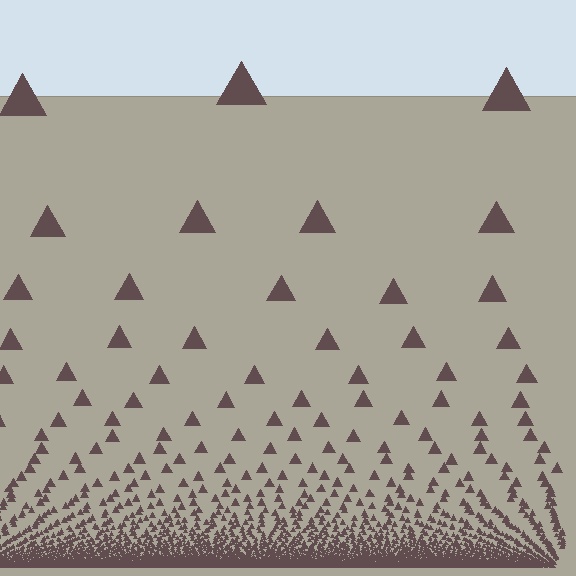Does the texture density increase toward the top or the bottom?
Density increases toward the bottom.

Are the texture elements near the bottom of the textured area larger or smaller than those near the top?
Smaller. The gradient is inverted — elements near the bottom are smaller and denser.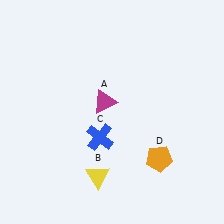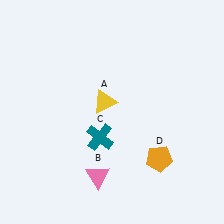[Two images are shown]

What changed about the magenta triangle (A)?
In Image 1, A is magenta. In Image 2, it changed to yellow.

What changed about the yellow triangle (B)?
In Image 1, B is yellow. In Image 2, it changed to pink.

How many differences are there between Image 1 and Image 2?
There are 3 differences between the two images.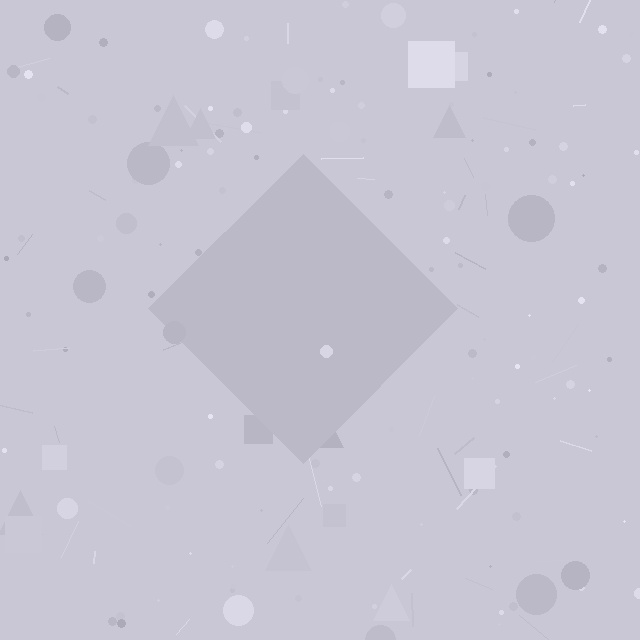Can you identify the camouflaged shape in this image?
The camouflaged shape is a diamond.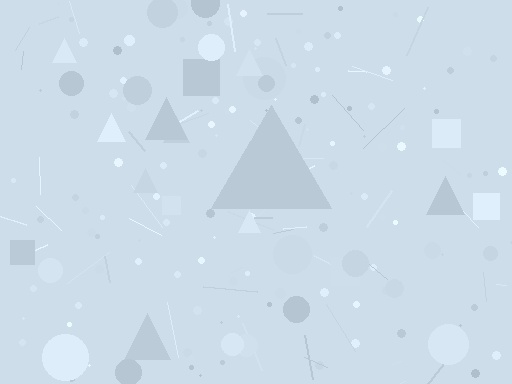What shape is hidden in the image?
A triangle is hidden in the image.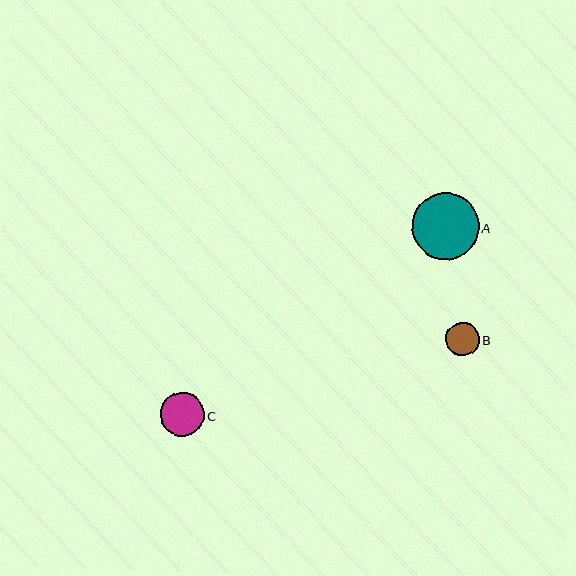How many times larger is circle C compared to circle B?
Circle C is approximately 1.3 times the size of circle B.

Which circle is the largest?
Circle A is the largest with a size of approximately 67 pixels.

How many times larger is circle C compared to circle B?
Circle C is approximately 1.3 times the size of circle B.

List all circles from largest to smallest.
From largest to smallest: A, C, B.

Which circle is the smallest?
Circle B is the smallest with a size of approximately 33 pixels.